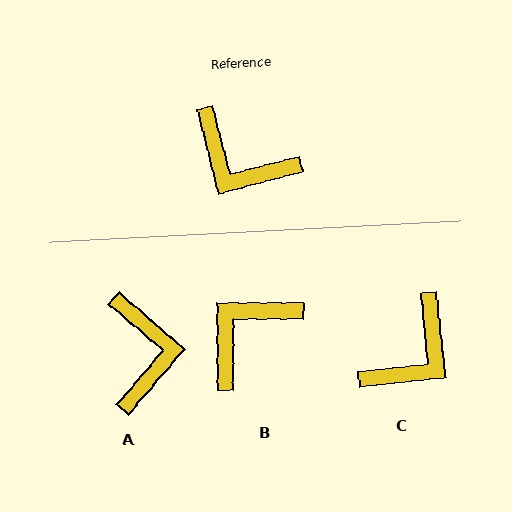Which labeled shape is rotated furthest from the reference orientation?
A, about 125 degrees away.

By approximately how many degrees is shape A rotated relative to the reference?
Approximately 125 degrees counter-clockwise.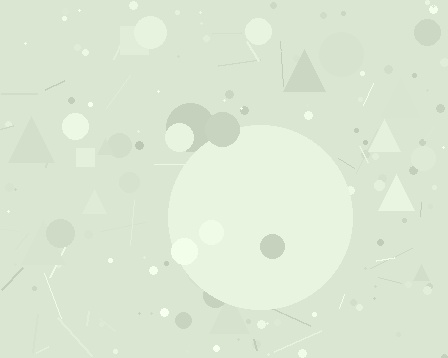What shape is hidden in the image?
A circle is hidden in the image.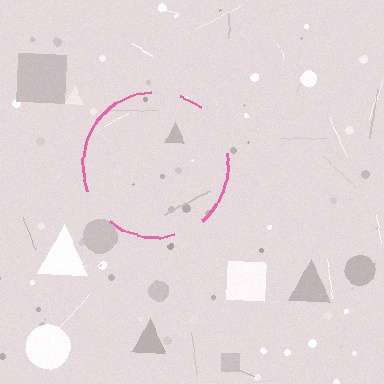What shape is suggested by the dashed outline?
The dashed outline suggests a circle.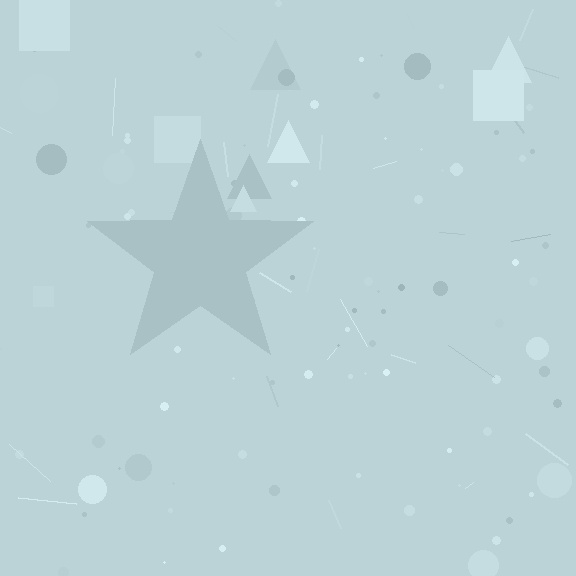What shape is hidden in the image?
A star is hidden in the image.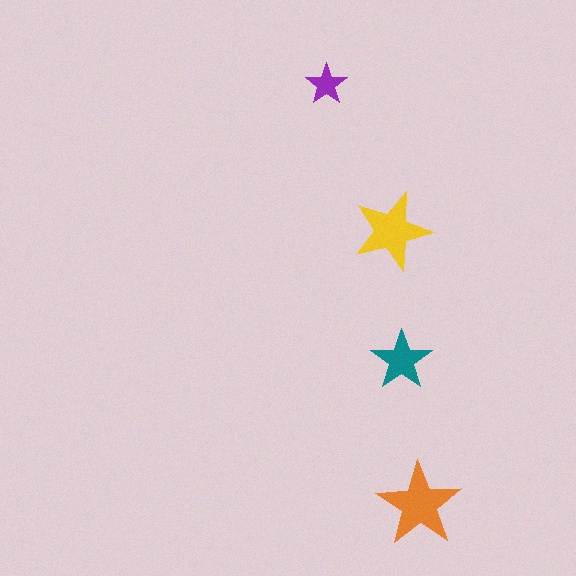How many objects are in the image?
There are 4 objects in the image.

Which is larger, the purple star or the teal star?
The teal one.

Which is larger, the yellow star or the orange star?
The orange one.